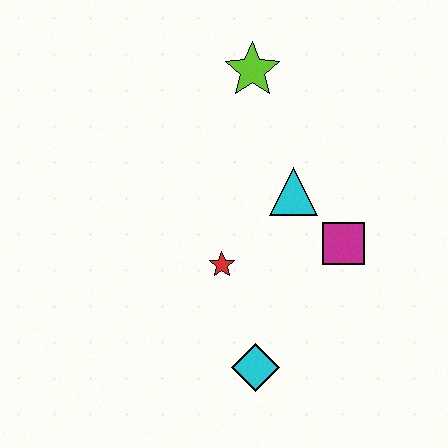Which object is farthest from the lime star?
The cyan diamond is farthest from the lime star.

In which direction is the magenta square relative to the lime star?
The magenta square is below the lime star.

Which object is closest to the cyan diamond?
The red star is closest to the cyan diamond.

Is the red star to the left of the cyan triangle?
Yes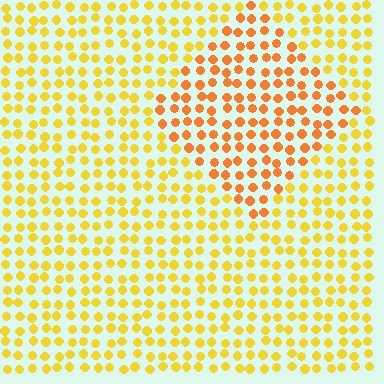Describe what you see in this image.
The image is filled with small yellow elements in a uniform arrangement. A diamond-shaped region is visible where the elements are tinted to a slightly different hue, forming a subtle color boundary.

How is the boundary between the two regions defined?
The boundary is defined purely by a slight shift in hue (about 28 degrees). Spacing, size, and orientation are identical on both sides.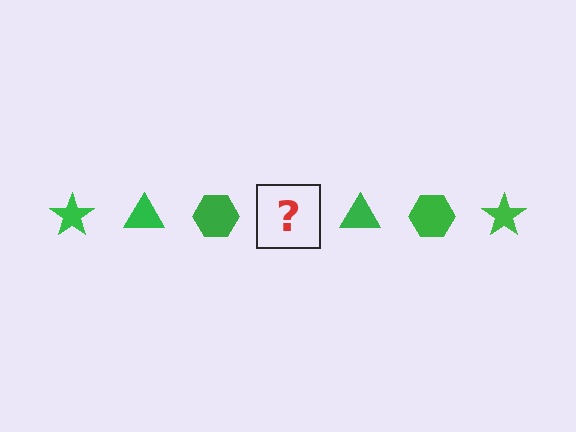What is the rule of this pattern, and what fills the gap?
The rule is that the pattern cycles through star, triangle, hexagon shapes in green. The gap should be filled with a green star.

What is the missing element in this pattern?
The missing element is a green star.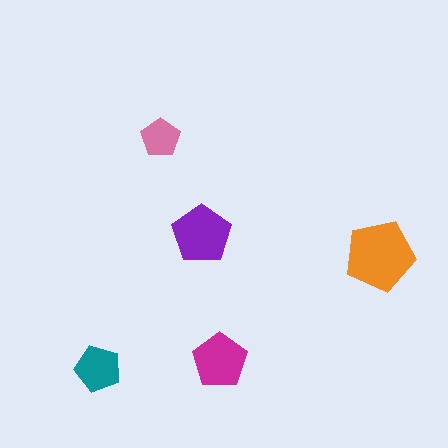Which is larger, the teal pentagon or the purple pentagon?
The purple one.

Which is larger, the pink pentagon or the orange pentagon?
The orange one.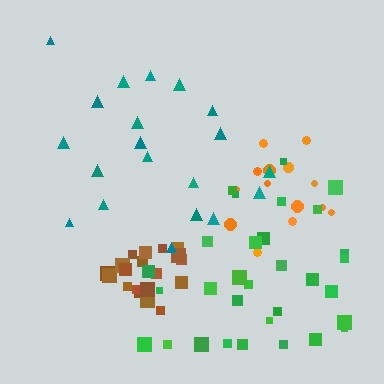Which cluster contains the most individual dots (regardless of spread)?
Green (32).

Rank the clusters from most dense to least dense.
brown, orange, green, teal.